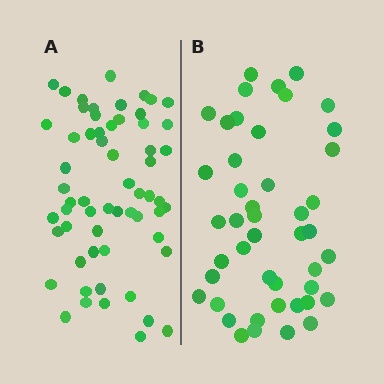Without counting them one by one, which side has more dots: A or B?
Region A (the left region) has more dots.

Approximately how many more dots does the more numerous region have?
Region A has approximately 15 more dots than region B.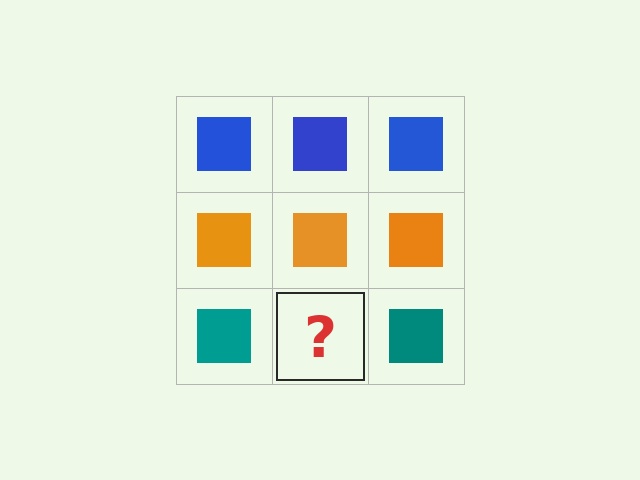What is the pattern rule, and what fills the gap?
The rule is that each row has a consistent color. The gap should be filled with a teal square.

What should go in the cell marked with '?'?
The missing cell should contain a teal square.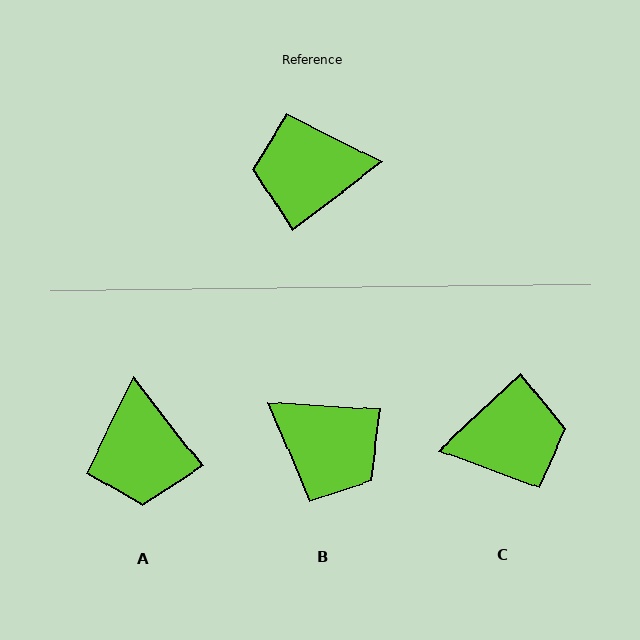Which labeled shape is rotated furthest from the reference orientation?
C, about 174 degrees away.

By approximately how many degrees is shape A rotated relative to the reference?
Approximately 91 degrees counter-clockwise.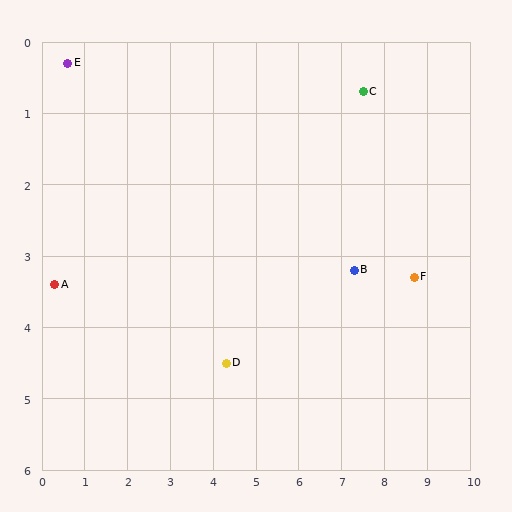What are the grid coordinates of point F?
Point F is at approximately (8.7, 3.3).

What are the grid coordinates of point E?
Point E is at approximately (0.6, 0.3).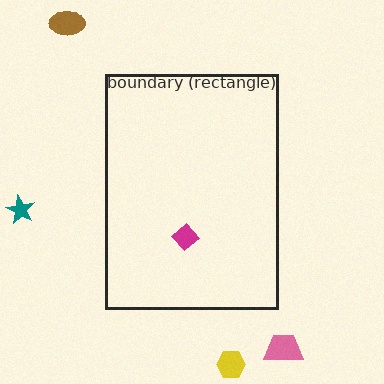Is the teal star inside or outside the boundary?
Outside.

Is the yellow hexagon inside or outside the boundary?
Outside.